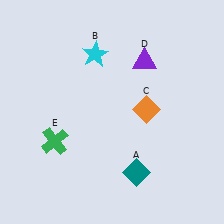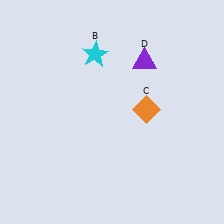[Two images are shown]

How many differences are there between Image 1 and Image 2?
There are 2 differences between the two images.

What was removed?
The teal diamond (A), the green cross (E) were removed in Image 2.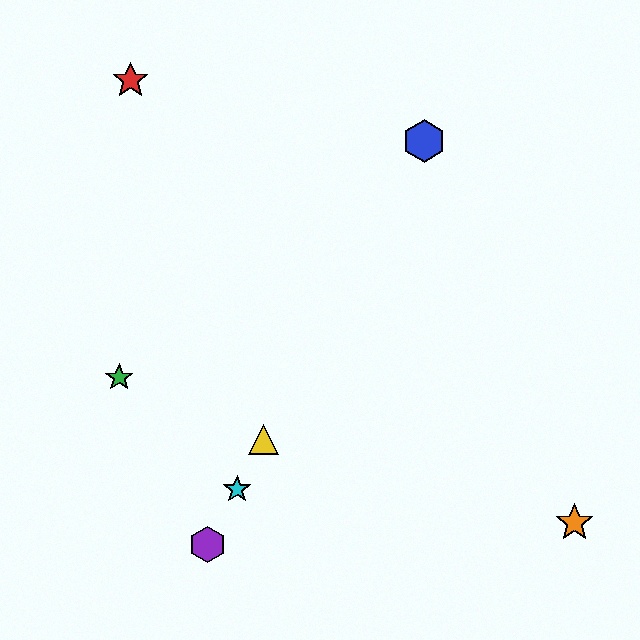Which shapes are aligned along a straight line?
The blue hexagon, the yellow triangle, the purple hexagon, the cyan star are aligned along a straight line.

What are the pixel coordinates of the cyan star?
The cyan star is at (237, 489).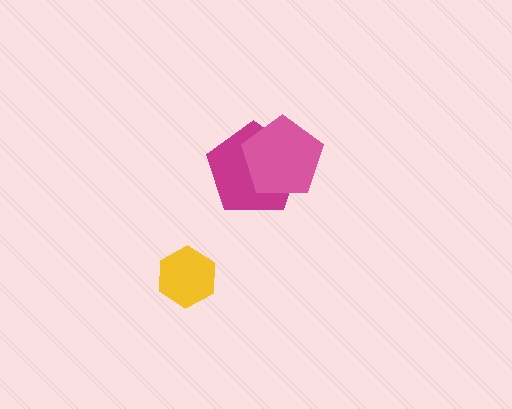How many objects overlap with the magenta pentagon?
1 object overlaps with the magenta pentagon.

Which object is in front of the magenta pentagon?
The pink pentagon is in front of the magenta pentagon.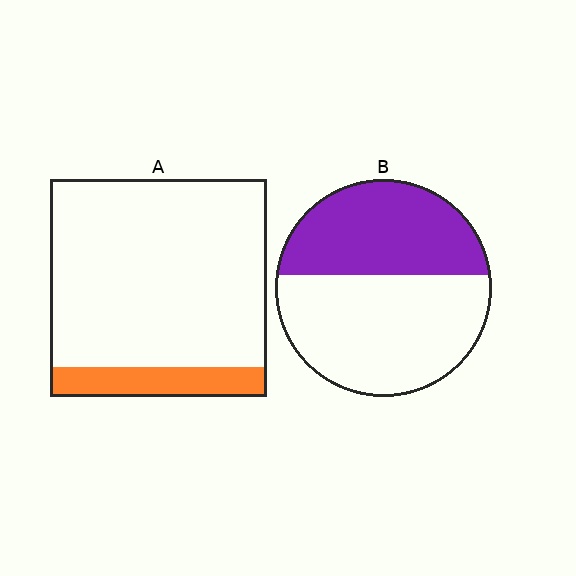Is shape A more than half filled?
No.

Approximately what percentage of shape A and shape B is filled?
A is approximately 15% and B is approximately 40%.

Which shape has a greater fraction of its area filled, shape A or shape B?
Shape B.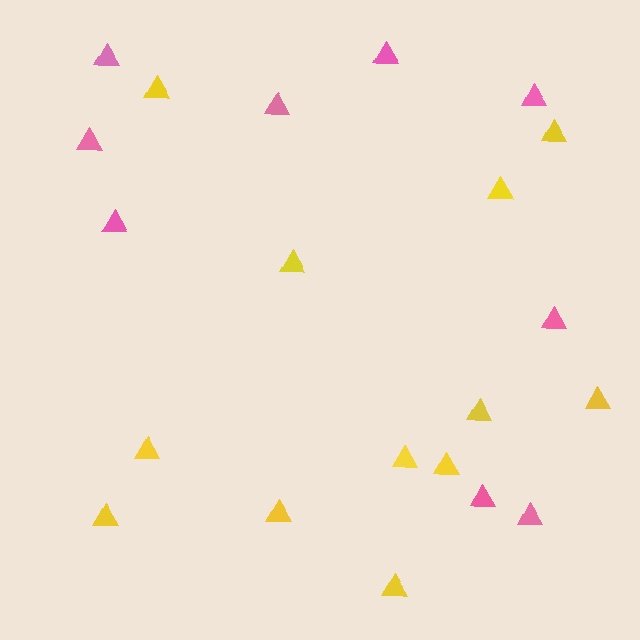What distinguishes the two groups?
There are 2 groups: one group of yellow triangles (12) and one group of pink triangles (9).